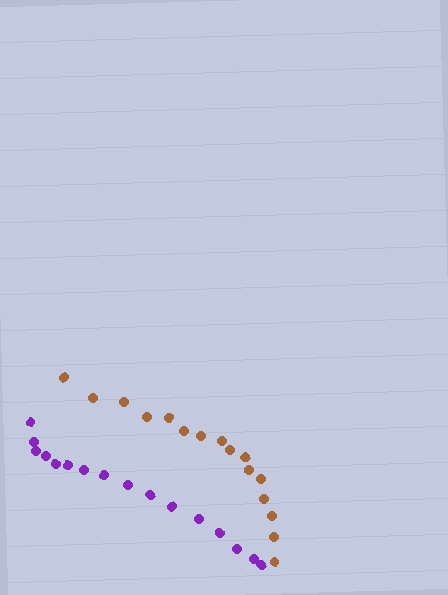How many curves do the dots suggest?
There are 2 distinct paths.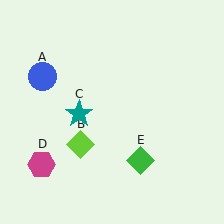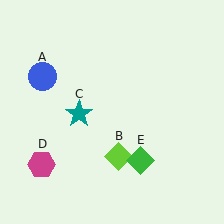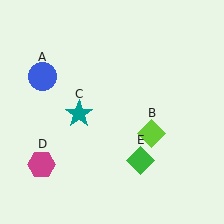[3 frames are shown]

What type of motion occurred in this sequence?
The lime diamond (object B) rotated counterclockwise around the center of the scene.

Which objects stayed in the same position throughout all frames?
Blue circle (object A) and teal star (object C) and magenta hexagon (object D) and green diamond (object E) remained stationary.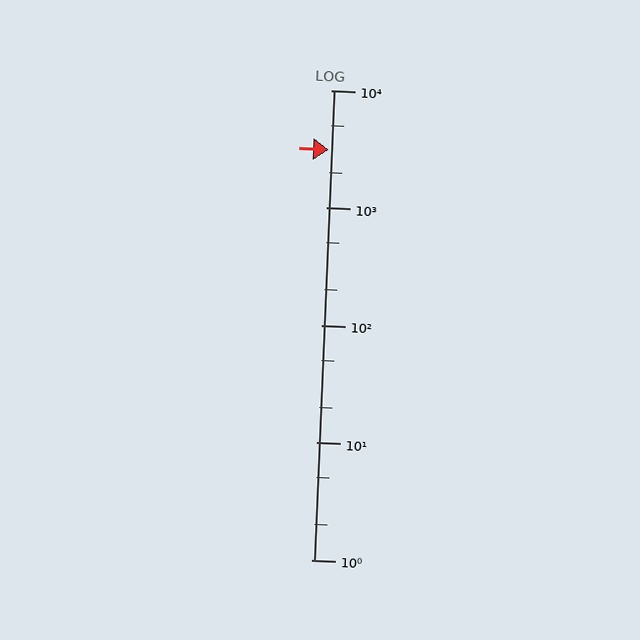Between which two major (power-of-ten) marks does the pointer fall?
The pointer is between 1000 and 10000.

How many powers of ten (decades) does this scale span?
The scale spans 4 decades, from 1 to 10000.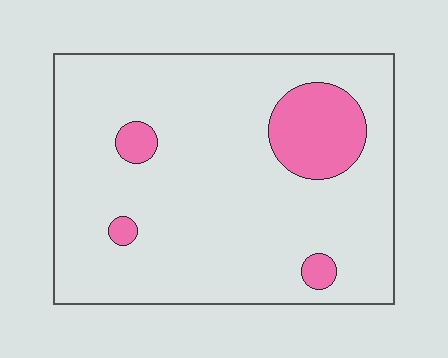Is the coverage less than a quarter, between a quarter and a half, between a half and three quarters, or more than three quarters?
Less than a quarter.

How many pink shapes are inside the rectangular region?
4.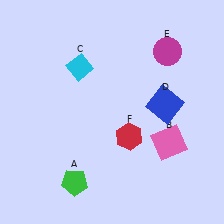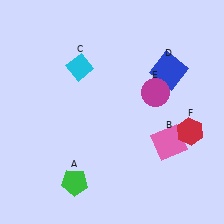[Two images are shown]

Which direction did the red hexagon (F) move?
The red hexagon (F) moved right.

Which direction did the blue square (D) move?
The blue square (D) moved up.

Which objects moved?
The objects that moved are: the blue square (D), the magenta circle (E), the red hexagon (F).